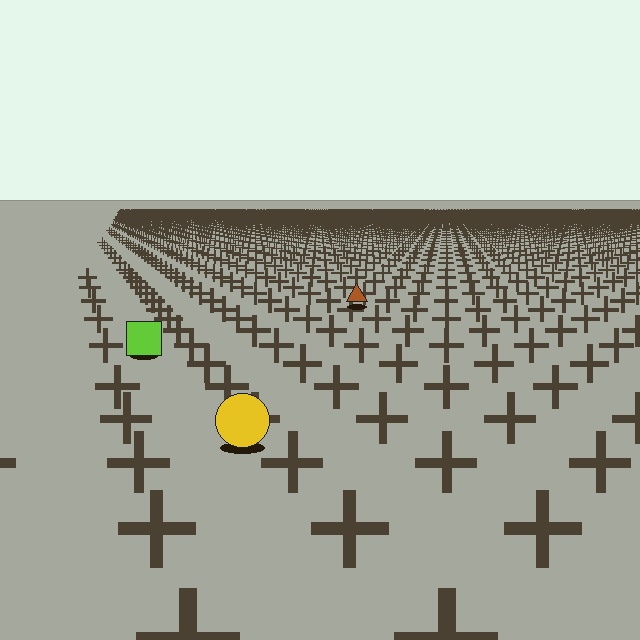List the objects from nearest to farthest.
From nearest to farthest: the yellow circle, the lime square, the brown triangle.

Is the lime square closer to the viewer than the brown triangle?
Yes. The lime square is closer — you can tell from the texture gradient: the ground texture is coarser near it.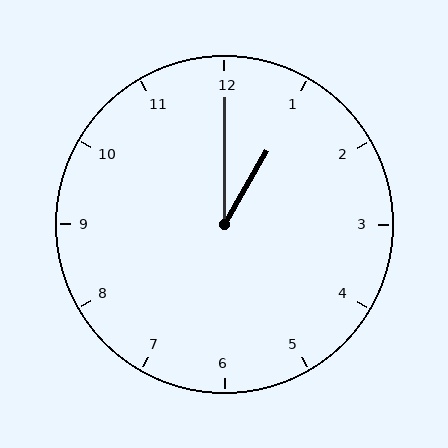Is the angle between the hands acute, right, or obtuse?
It is acute.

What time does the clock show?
1:00.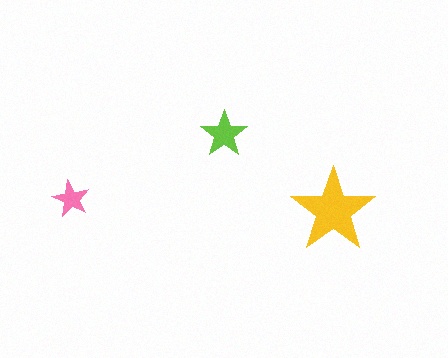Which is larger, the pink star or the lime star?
The lime one.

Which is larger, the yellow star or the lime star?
The yellow one.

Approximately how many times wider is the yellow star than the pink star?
About 2.5 times wider.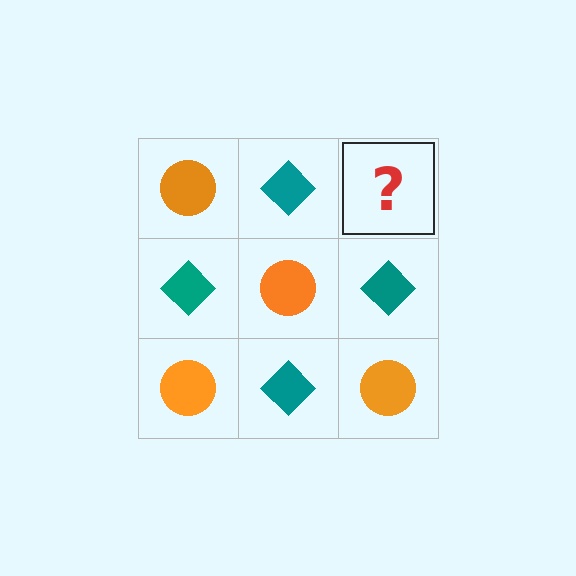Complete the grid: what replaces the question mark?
The question mark should be replaced with an orange circle.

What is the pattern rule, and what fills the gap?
The rule is that it alternates orange circle and teal diamond in a checkerboard pattern. The gap should be filled with an orange circle.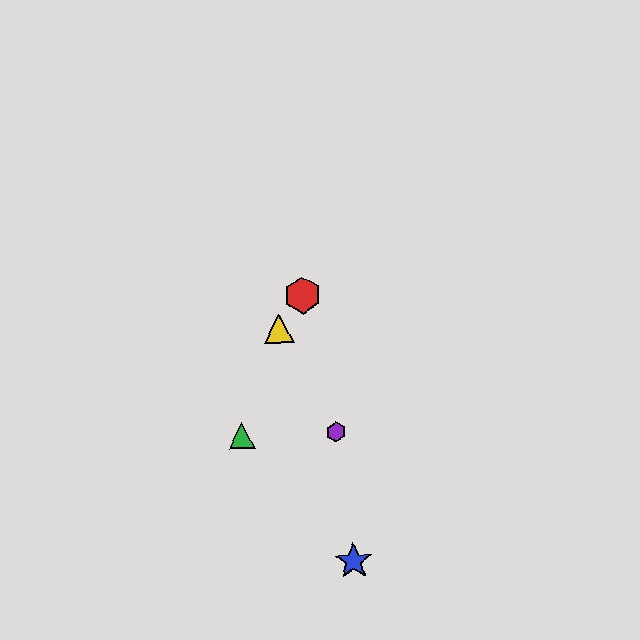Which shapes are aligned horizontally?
The green triangle, the purple hexagon are aligned horizontally.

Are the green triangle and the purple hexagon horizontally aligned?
Yes, both are at y≈436.